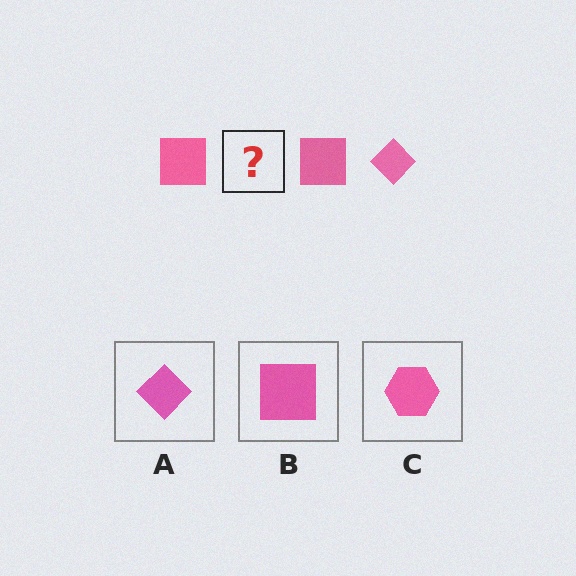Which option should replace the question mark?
Option A.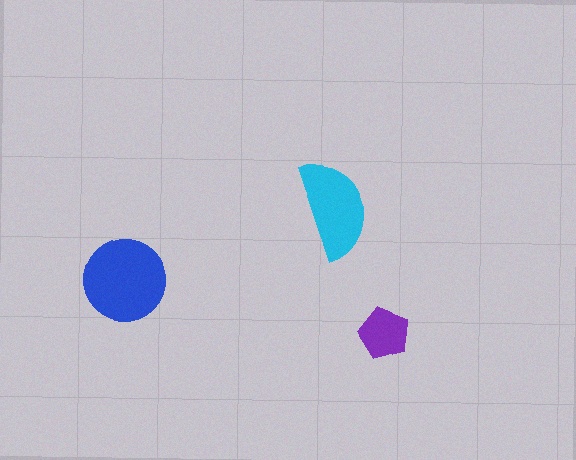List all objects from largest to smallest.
The blue circle, the cyan semicircle, the purple pentagon.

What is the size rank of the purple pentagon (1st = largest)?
3rd.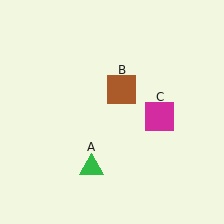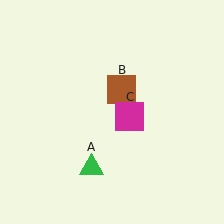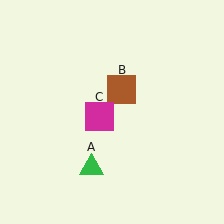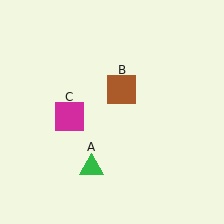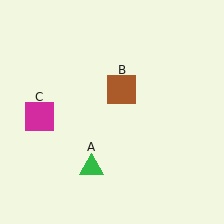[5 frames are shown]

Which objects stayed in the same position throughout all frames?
Green triangle (object A) and brown square (object B) remained stationary.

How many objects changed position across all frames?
1 object changed position: magenta square (object C).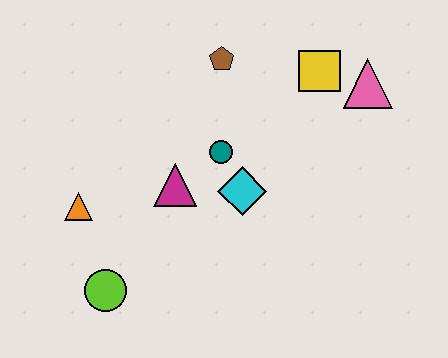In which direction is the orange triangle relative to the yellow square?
The orange triangle is to the left of the yellow square.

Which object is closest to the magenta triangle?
The teal circle is closest to the magenta triangle.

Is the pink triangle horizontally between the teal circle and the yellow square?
No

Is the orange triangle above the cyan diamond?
No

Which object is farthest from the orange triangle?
The pink triangle is farthest from the orange triangle.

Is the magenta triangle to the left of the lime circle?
No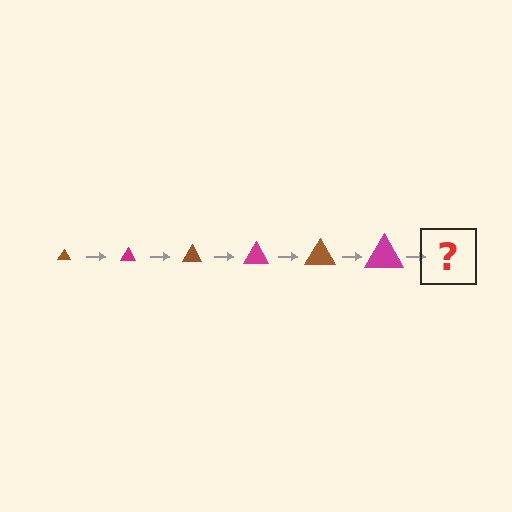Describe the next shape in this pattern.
It should be a brown triangle, larger than the previous one.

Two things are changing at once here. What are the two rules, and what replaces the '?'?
The two rules are that the triangle grows larger each step and the color cycles through brown and magenta. The '?' should be a brown triangle, larger than the previous one.